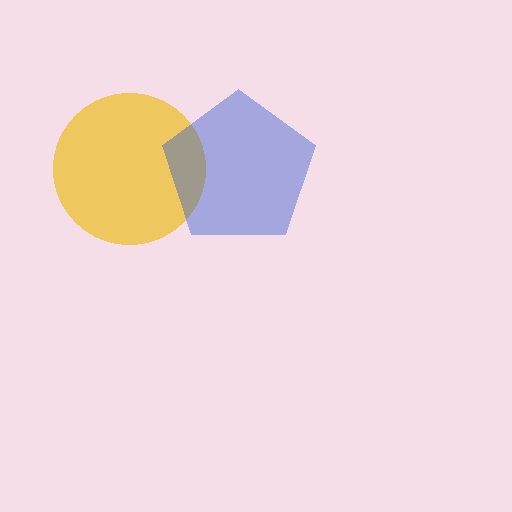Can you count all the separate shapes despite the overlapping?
Yes, there are 2 separate shapes.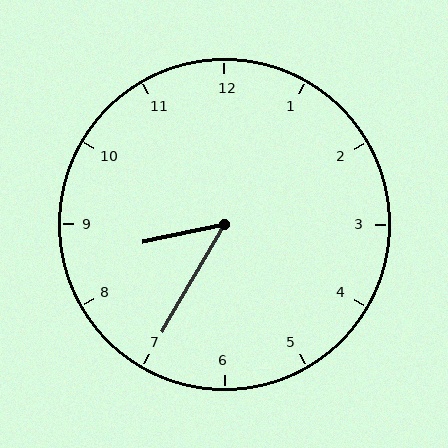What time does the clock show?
8:35.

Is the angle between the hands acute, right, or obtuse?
It is acute.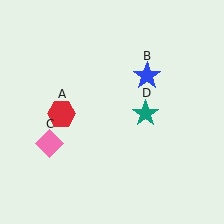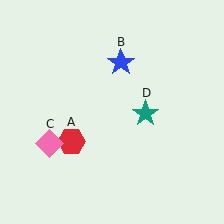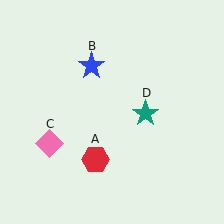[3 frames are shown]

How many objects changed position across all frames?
2 objects changed position: red hexagon (object A), blue star (object B).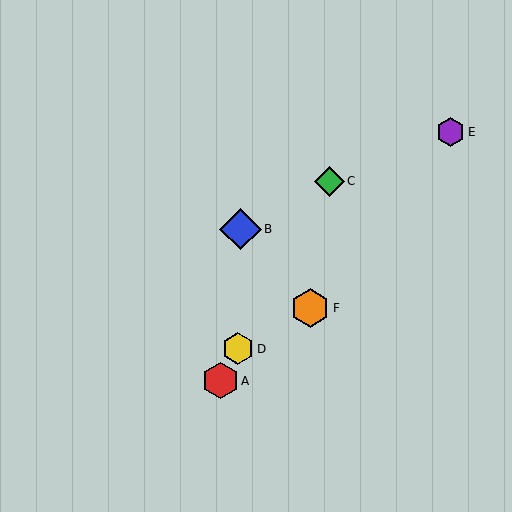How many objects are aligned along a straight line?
3 objects (A, C, D) are aligned along a straight line.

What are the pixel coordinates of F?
Object F is at (310, 308).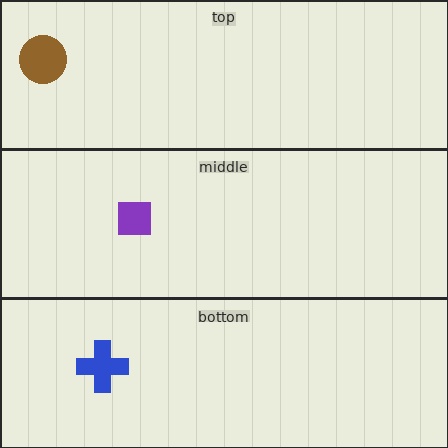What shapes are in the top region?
The brown circle.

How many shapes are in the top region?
1.